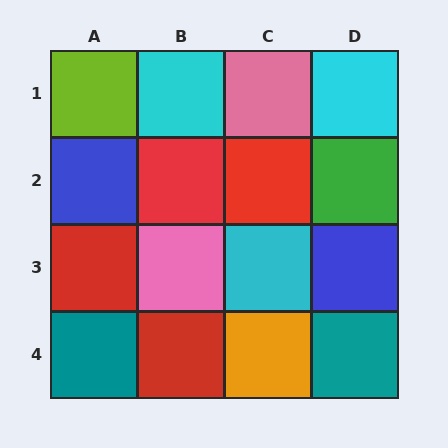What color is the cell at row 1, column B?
Cyan.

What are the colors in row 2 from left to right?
Blue, red, red, green.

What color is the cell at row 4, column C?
Orange.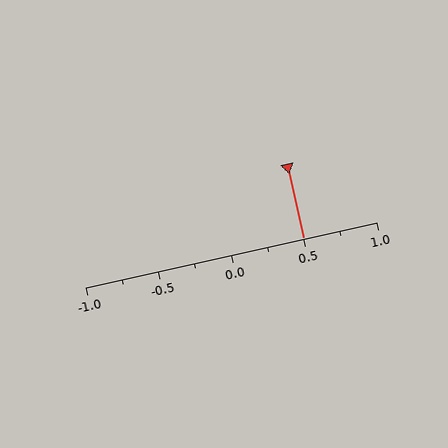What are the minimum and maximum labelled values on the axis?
The axis runs from -1.0 to 1.0.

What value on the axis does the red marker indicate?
The marker indicates approximately 0.5.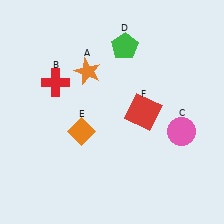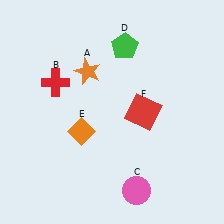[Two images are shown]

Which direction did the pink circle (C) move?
The pink circle (C) moved down.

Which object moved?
The pink circle (C) moved down.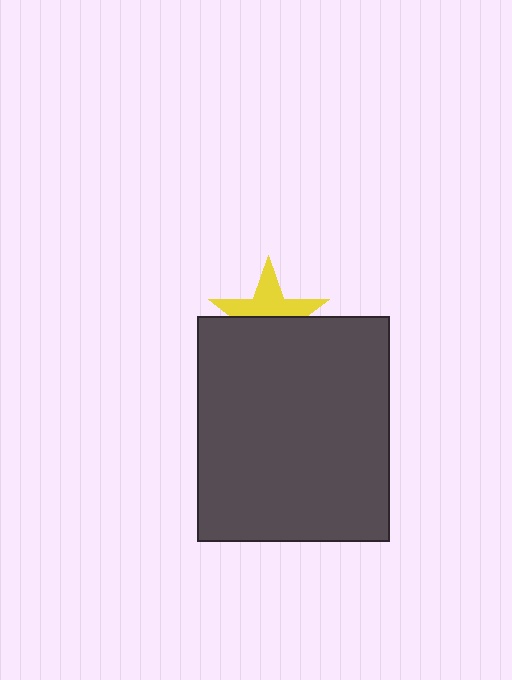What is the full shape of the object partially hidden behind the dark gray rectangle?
The partially hidden object is a yellow star.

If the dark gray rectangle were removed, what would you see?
You would see the complete yellow star.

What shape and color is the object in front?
The object in front is a dark gray rectangle.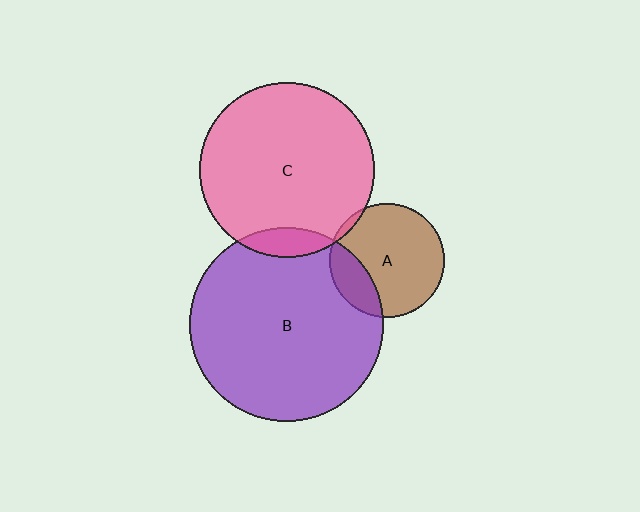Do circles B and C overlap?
Yes.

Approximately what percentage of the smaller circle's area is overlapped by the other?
Approximately 10%.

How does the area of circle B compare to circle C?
Approximately 1.2 times.